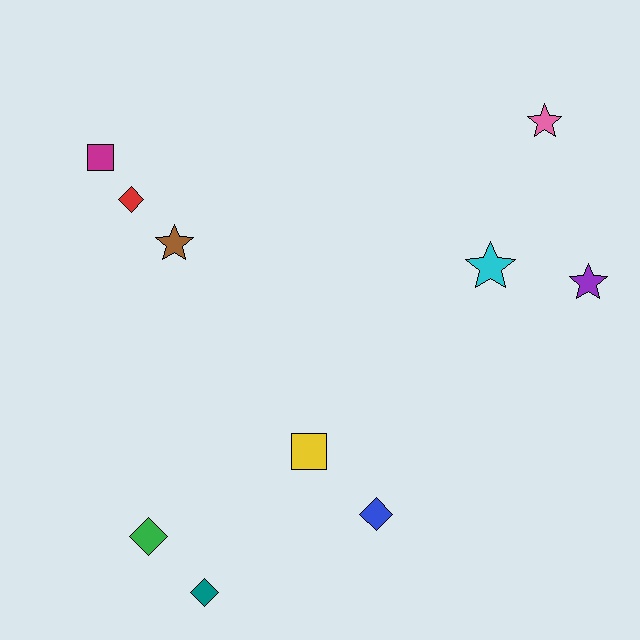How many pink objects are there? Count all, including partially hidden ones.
There is 1 pink object.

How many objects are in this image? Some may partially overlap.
There are 10 objects.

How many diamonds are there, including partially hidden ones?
There are 4 diamonds.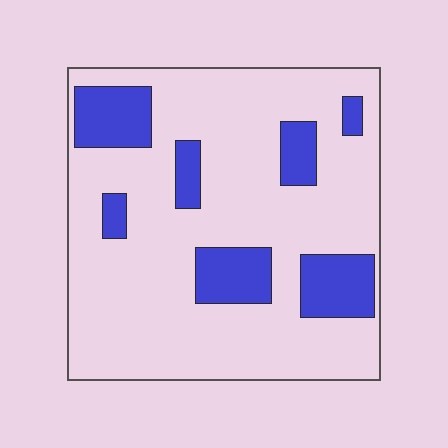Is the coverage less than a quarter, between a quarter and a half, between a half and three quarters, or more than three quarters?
Less than a quarter.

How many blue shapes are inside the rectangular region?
7.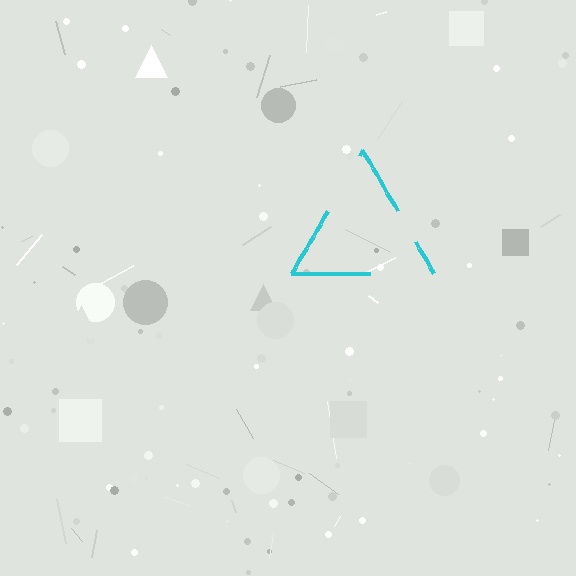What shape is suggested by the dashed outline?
The dashed outline suggests a triangle.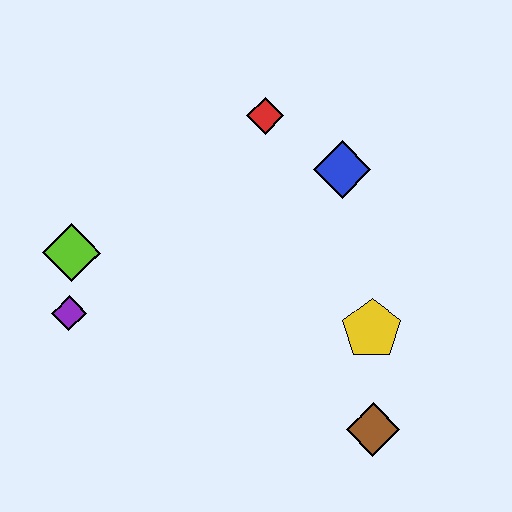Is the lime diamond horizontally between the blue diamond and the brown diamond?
No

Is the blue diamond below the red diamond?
Yes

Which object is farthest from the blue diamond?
The purple diamond is farthest from the blue diamond.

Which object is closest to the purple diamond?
The lime diamond is closest to the purple diamond.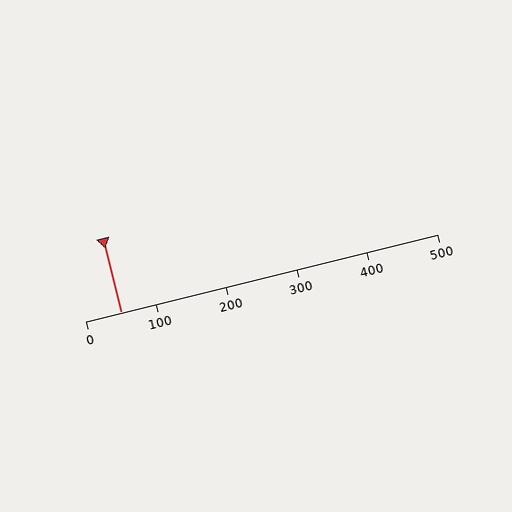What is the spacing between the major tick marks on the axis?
The major ticks are spaced 100 apart.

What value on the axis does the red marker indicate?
The marker indicates approximately 50.